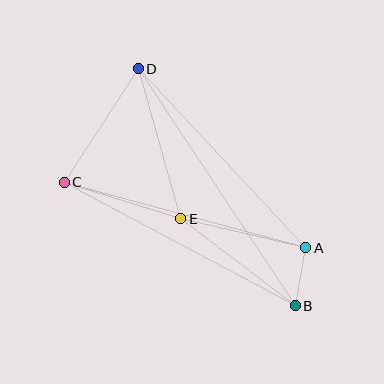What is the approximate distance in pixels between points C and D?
The distance between C and D is approximately 136 pixels.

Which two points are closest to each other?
Points A and B are closest to each other.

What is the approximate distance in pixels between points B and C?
The distance between B and C is approximately 262 pixels.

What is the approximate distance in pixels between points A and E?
The distance between A and E is approximately 128 pixels.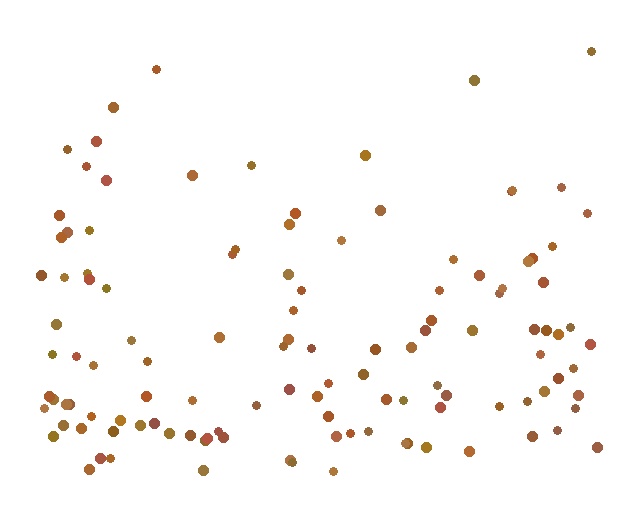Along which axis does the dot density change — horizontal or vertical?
Vertical.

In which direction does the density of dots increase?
From top to bottom, with the bottom side densest.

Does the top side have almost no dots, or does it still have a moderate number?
Still a moderate number, just noticeably fewer than the bottom.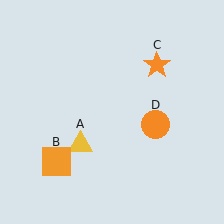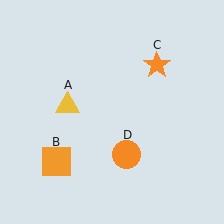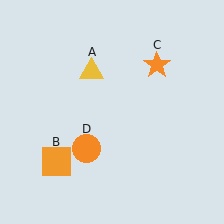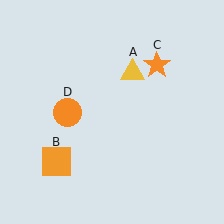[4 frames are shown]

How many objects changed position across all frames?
2 objects changed position: yellow triangle (object A), orange circle (object D).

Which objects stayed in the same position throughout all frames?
Orange square (object B) and orange star (object C) remained stationary.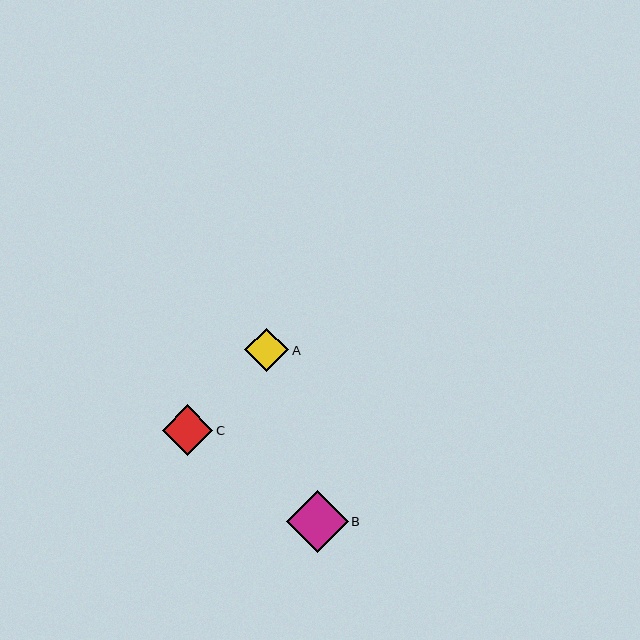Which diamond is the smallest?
Diamond A is the smallest with a size of approximately 44 pixels.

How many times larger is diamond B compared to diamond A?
Diamond B is approximately 1.4 times the size of diamond A.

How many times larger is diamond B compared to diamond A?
Diamond B is approximately 1.4 times the size of diamond A.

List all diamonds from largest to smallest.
From largest to smallest: B, C, A.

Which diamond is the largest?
Diamond B is the largest with a size of approximately 62 pixels.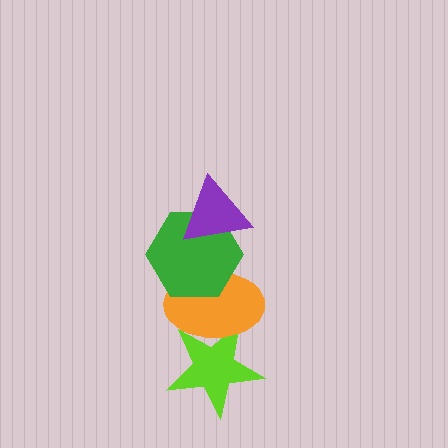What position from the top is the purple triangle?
The purple triangle is 1st from the top.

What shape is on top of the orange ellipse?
The green hexagon is on top of the orange ellipse.